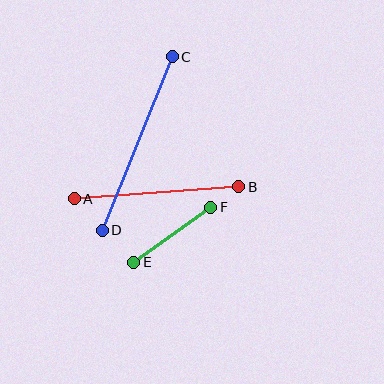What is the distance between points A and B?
The distance is approximately 165 pixels.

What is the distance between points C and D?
The distance is approximately 187 pixels.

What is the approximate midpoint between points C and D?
The midpoint is at approximately (137, 143) pixels.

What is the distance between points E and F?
The distance is approximately 95 pixels.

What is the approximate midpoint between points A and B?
The midpoint is at approximately (156, 193) pixels.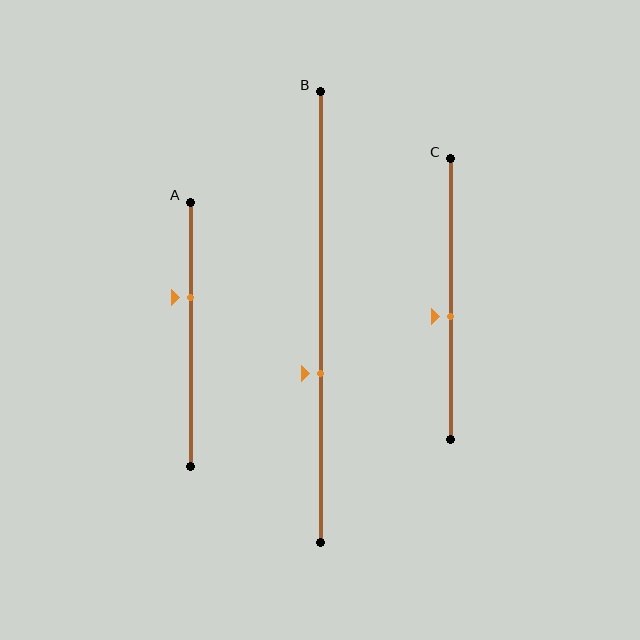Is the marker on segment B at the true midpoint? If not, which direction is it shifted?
No, the marker on segment B is shifted downward by about 13% of the segment length.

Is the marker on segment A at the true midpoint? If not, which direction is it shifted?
No, the marker on segment A is shifted upward by about 14% of the segment length.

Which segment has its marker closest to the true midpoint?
Segment C has its marker closest to the true midpoint.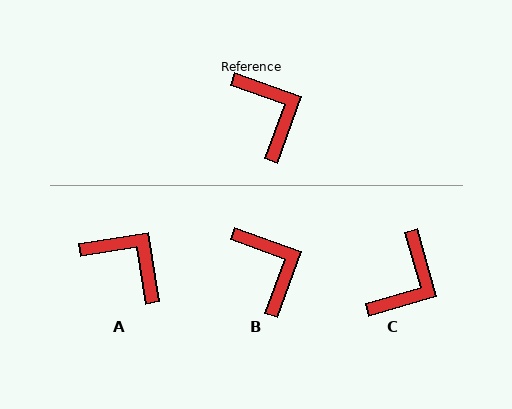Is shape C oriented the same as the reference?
No, it is off by about 54 degrees.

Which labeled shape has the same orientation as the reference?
B.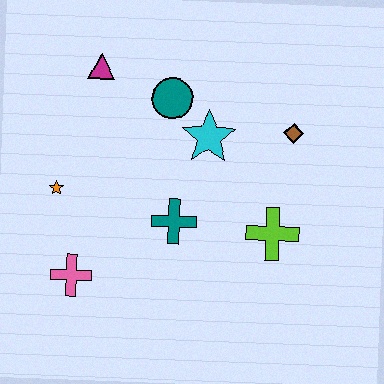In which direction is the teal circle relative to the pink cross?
The teal circle is above the pink cross.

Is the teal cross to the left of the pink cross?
No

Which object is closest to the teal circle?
The cyan star is closest to the teal circle.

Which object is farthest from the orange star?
The brown diamond is farthest from the orange star.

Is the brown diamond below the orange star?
No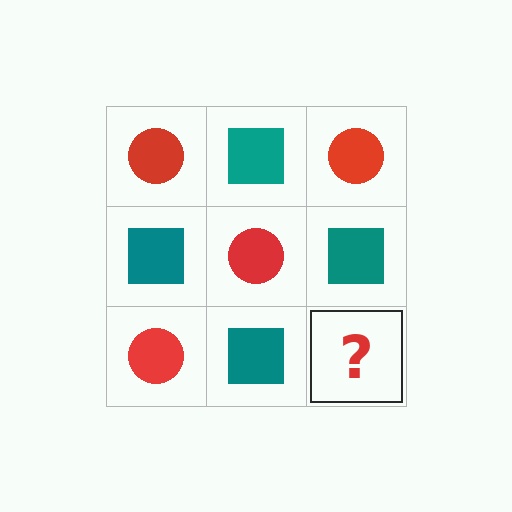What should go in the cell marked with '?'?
The missing cell should contain a red circle.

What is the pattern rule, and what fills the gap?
The rule is that it alternates red circle and teal square in a checkerboard pattern. The gap should be filled with a red circle.